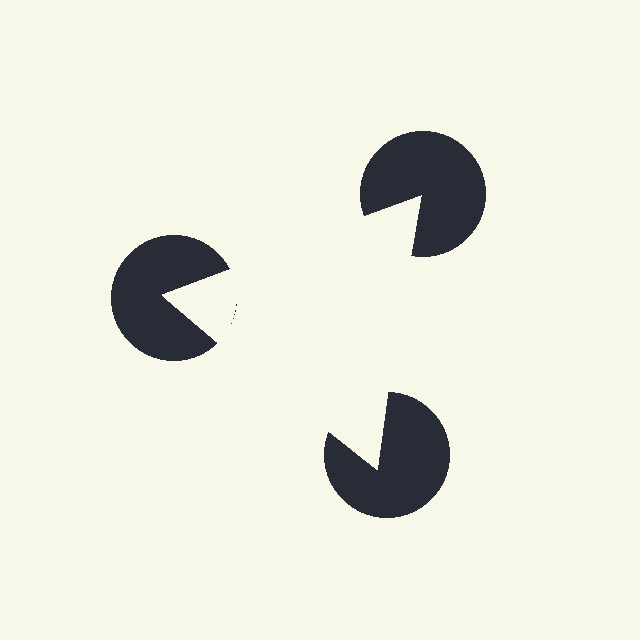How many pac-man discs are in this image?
There are 3 — one at each vertex of the illusory triangle.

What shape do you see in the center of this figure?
An illusory triangle — its edges are inferred from the aligned wedge cuts in the pac-man discs, not physically drawn.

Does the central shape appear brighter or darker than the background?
It typically appears slightly brighter than the background, even though no actual brightness change is drawn.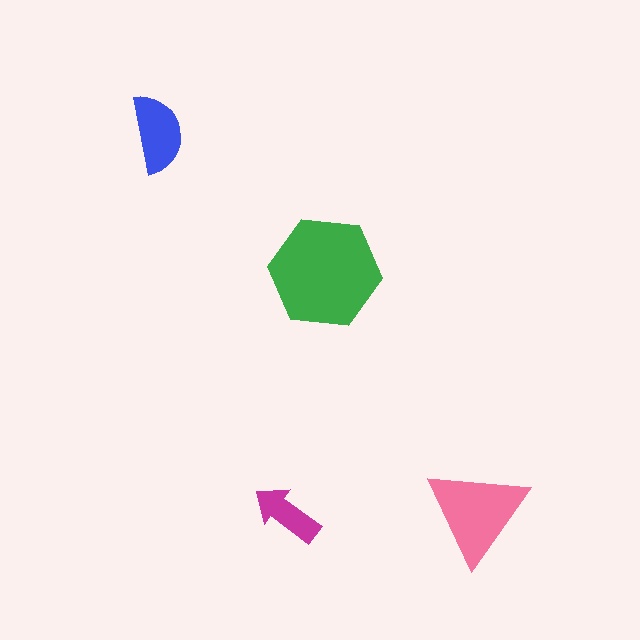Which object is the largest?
The green hexagon.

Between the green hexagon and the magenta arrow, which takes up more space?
The green hexagon.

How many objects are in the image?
There are 4 objects in the image.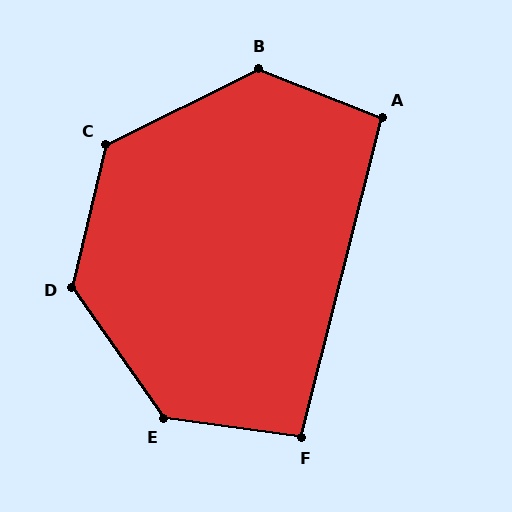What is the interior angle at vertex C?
Approximately 130 degrees (obtuse).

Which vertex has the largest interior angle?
E, at approximately 133 degrees.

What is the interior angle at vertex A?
Approximately 97 degrees (obtuse).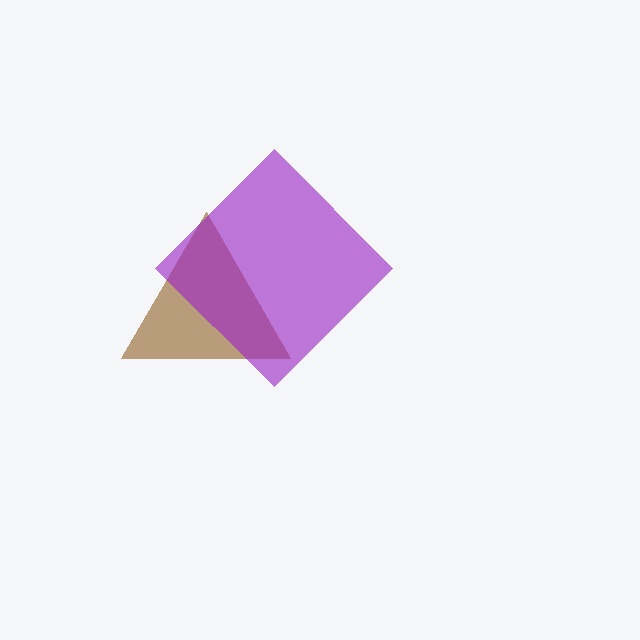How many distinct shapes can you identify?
There are 2 distinct shapes: a brown triangle, a purple diamond.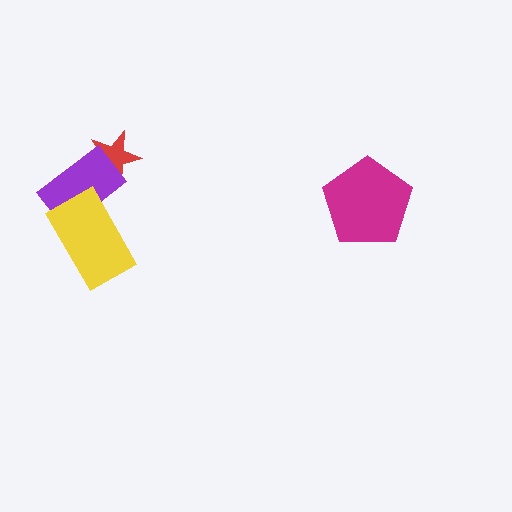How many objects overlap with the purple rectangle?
2 objects overlap with the purple rectangle.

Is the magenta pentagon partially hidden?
No, no other shape covers it.